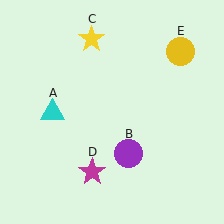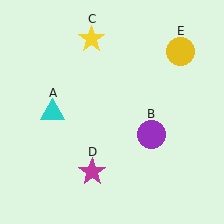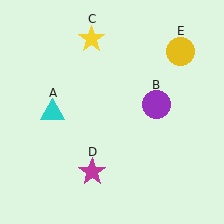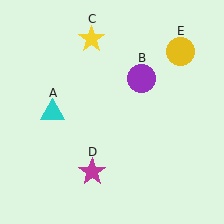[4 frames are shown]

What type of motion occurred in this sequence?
The purple circle (object B) rotated counterclockwise around the center of the scene.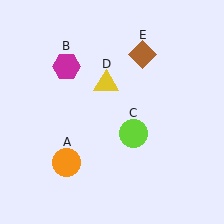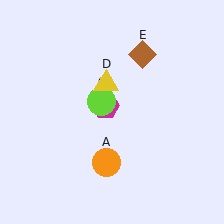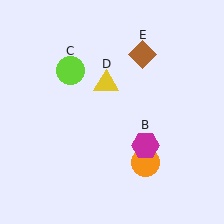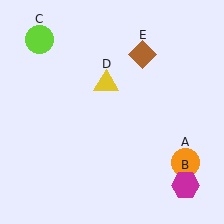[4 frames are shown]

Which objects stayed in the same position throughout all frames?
Yellow triangle (object D) and brown diamond (object E) remained stationary.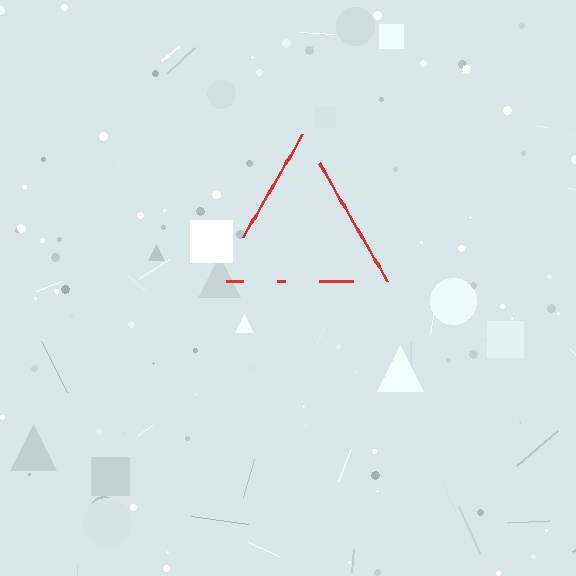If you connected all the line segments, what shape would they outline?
They would outline a triangle.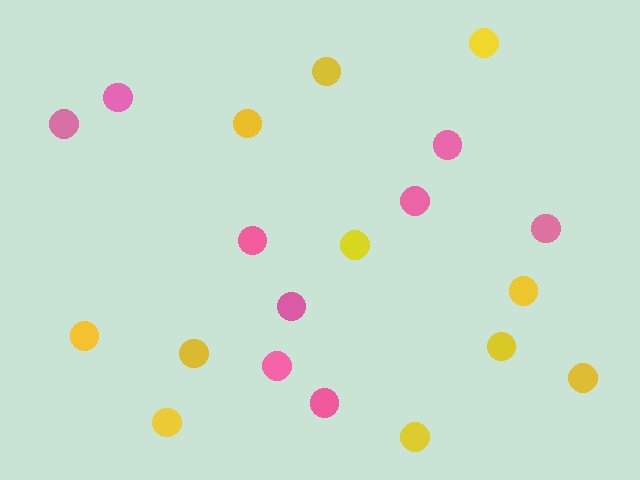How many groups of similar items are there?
There are 2 groups: one group of yellow circles (11) and one group of pink circles (9).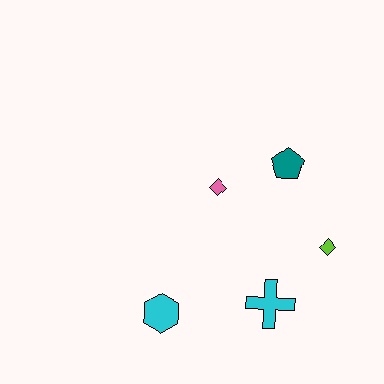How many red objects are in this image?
There are no red objects.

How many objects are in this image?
There are 5 objects.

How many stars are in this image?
There are no stars.